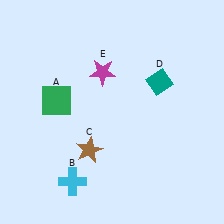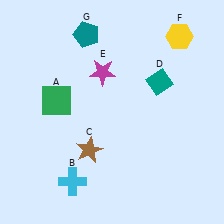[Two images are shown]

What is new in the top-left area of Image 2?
A teal pentagon (G) was added in the top-left area of Image 2.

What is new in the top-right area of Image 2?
A yellow hexagon (F) was added in the top-right area of Image 2.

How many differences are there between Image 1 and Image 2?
There are 2 differences between the two images.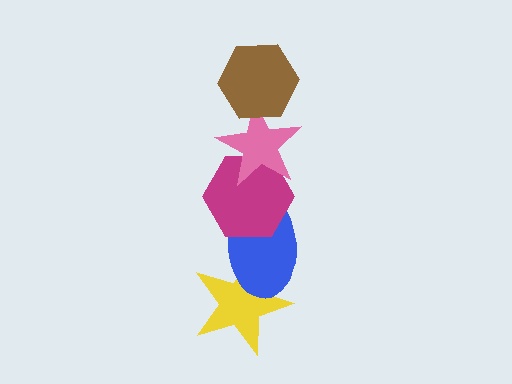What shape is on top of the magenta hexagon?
The pink star is on top of the magenta hexagon.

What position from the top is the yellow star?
The yellow star is 5th from the top.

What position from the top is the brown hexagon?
The brown hexagon is 1st from the top.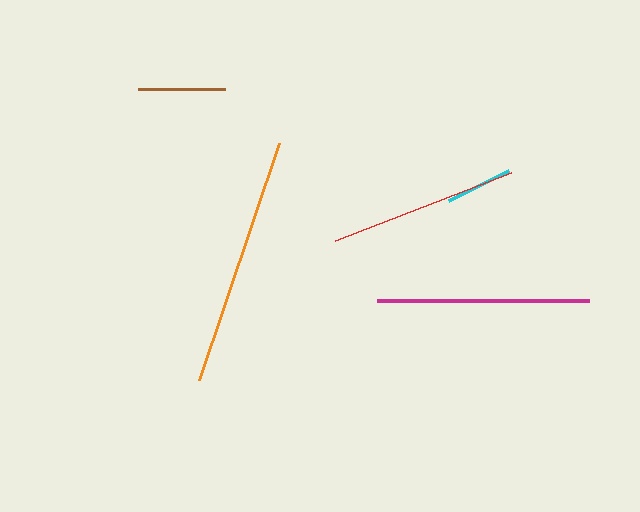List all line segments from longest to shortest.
From longest to shortest: orange, magenta, red, brown, cyan.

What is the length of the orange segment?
The orange segment is approximately 250 pixels long.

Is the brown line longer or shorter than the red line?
The red line is longer than the brown line.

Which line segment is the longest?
The orange line is the longest at approximately 250 pixels.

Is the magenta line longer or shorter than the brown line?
The magenta line is longer than the brown line.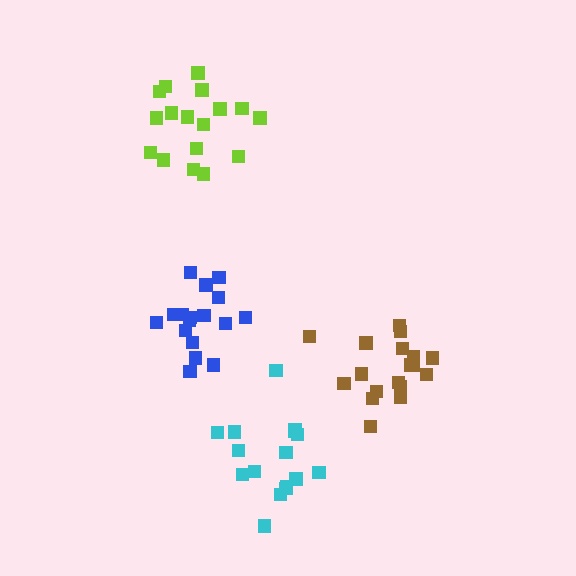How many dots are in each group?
Group 1: 17 dots, Group 2: 18 dots, Group 3: 16 dots, Group 4: 17 dots (68 total).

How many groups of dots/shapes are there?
There are 4 groups.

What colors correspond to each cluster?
The clusters are colored: lime, brown, cyan, blue.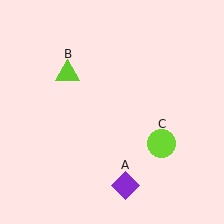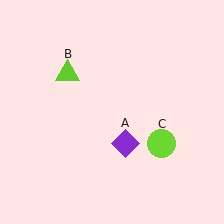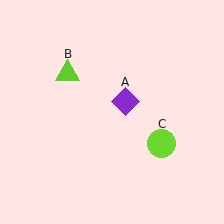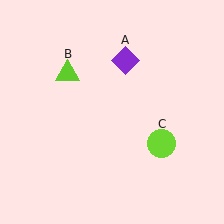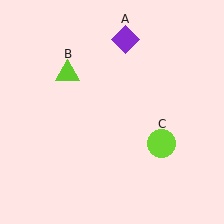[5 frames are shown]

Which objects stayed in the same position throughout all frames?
Lime triangle (object B) and lime circle (object C) remained stationary.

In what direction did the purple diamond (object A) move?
The purple diamond (object A) moved up.